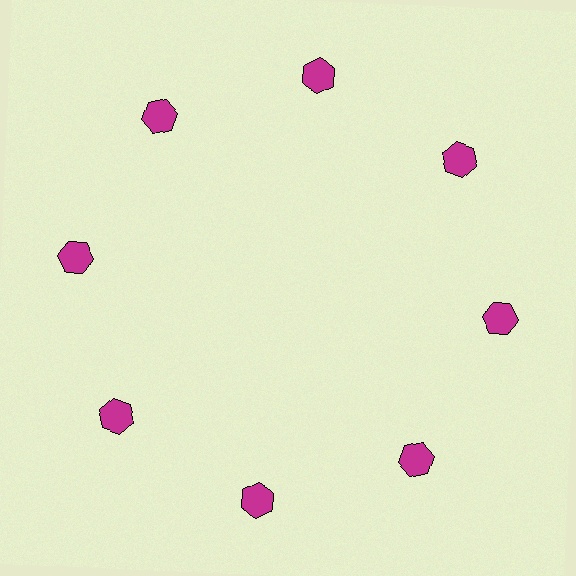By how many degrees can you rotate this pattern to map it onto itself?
The pattern maps onto itself every 45 degrees of rotation.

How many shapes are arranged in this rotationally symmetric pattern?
There are 8 shapes, arranged in 8 groups of 1.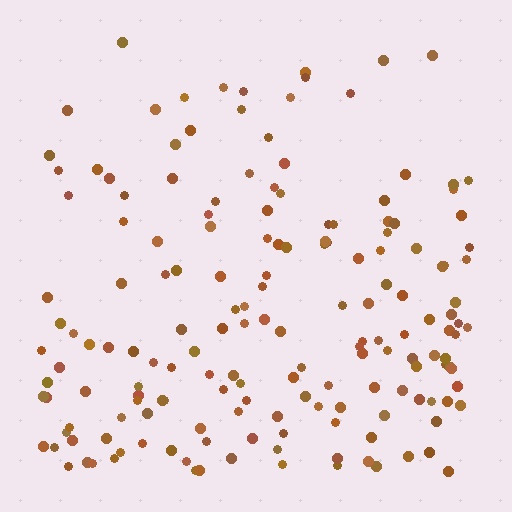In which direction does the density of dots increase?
From top to bottom, with the bottom side densest.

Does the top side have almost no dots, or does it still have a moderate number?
Still a moderate number, just noticeably fewer than the bottom.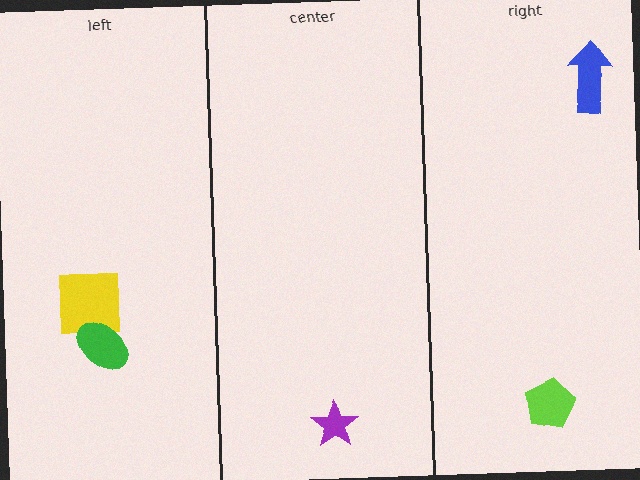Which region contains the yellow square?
The left region.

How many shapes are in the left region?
2.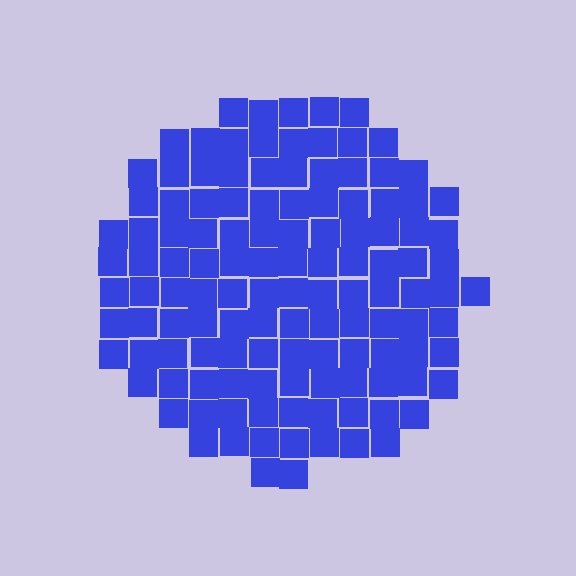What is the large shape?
The large shape is a circle.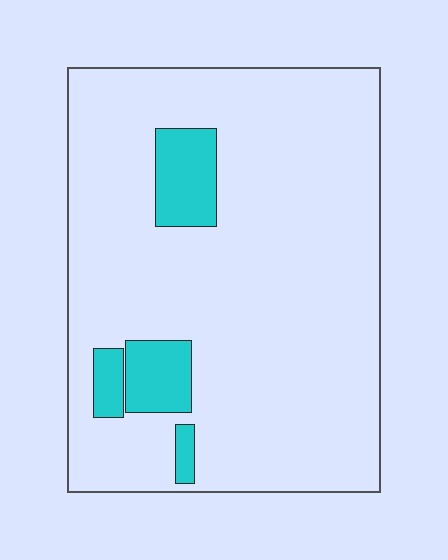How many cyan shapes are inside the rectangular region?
4.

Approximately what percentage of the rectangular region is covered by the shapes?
Approximately 10%.